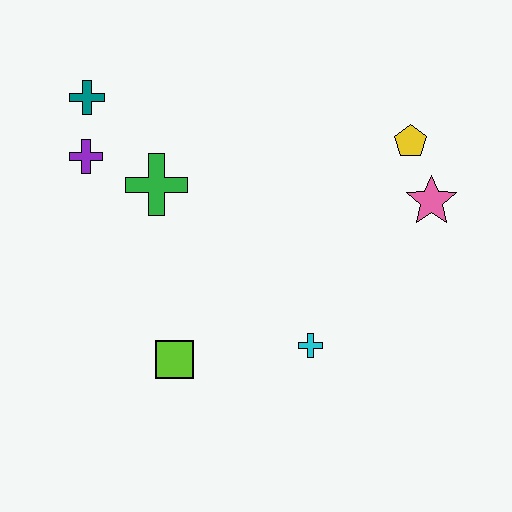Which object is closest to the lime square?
The cyan cross is closest to the lime square.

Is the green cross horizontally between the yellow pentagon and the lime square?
No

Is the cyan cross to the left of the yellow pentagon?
Yes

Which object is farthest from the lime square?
The yellow pentagon is farthest from the lime square.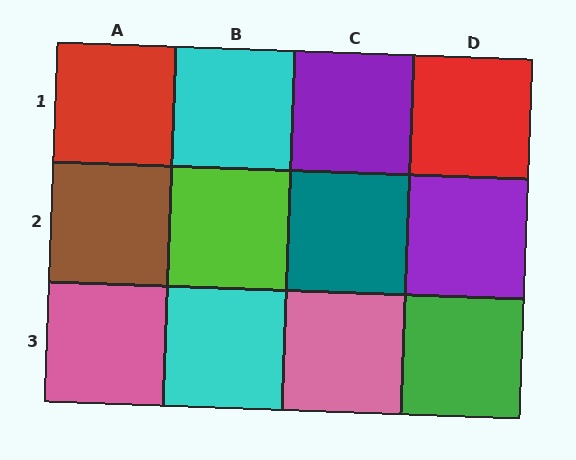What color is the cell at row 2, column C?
Teal.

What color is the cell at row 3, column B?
Cyan.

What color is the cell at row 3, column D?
Green.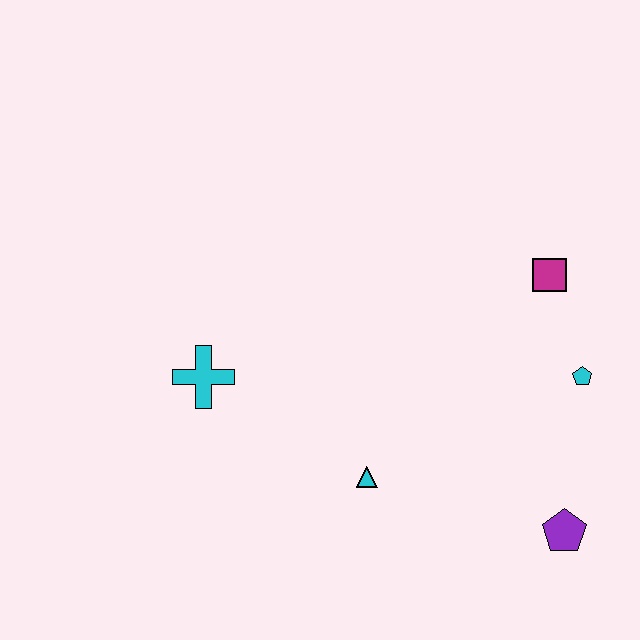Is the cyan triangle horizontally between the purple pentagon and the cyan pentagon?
No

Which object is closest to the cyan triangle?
The cyan cross is closest to the cyan triangle.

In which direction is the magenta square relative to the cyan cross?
The magenta square is to the right of the cyan cross.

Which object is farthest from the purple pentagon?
The cyan cross is farthest from the purple pentagon.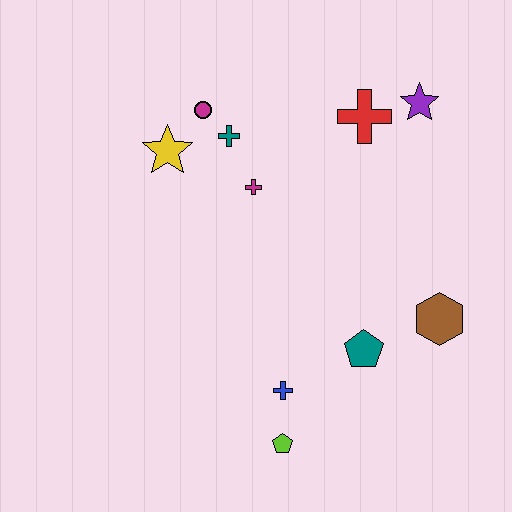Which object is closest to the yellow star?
The magenta circle is closest to the yellow star.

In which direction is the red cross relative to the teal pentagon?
The red cross is above the teal pentagon.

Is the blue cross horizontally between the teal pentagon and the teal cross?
Yes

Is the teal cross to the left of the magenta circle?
No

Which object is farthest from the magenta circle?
The lime pentagon is farthest from the magenta circle.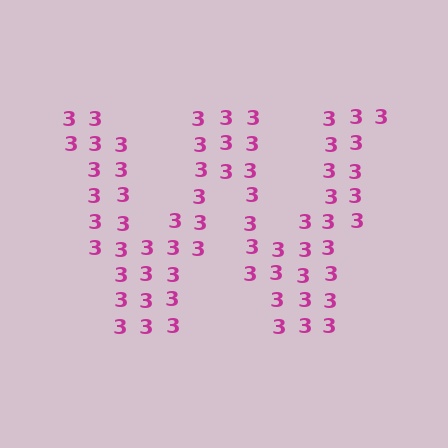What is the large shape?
The large shape is the letter W.